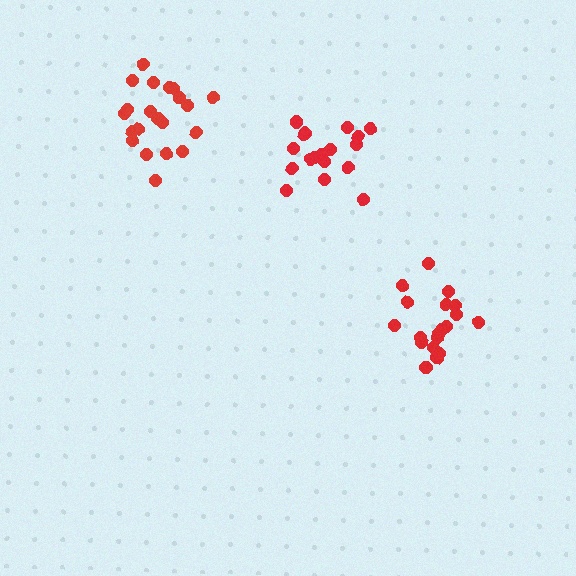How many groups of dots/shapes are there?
There are 3 groups.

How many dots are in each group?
Group 1: 19 dots, Group 2: 19 dots, Group 3: 21 dots (59 total).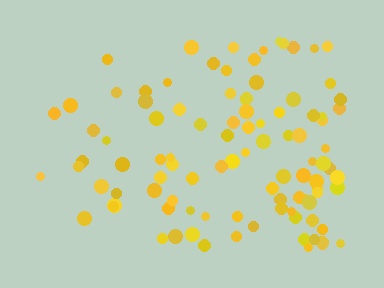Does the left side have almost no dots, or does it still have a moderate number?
Still a moderate number, just noticeably fewer than the right.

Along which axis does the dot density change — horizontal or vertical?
Horizontal.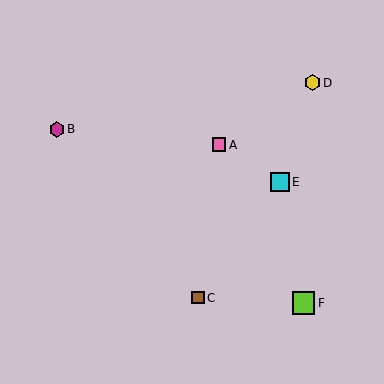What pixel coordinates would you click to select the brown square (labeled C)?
Click at (198, 298) to select the brown square C.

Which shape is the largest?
The lime square (labeled F) is the largest.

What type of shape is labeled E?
Shape E is a cyan square.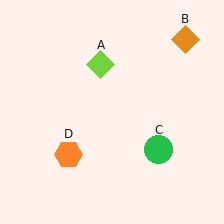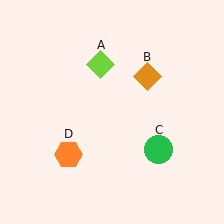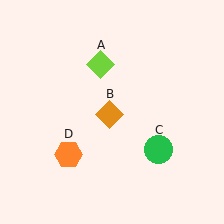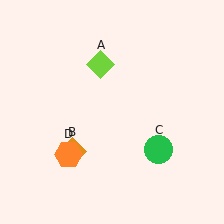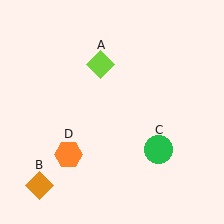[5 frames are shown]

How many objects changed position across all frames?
1 object changed position: orange diamond (object B).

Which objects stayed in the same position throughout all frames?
Lime diamond (object A) and green circle (object C) and orange hexagon (object D) remained stationary.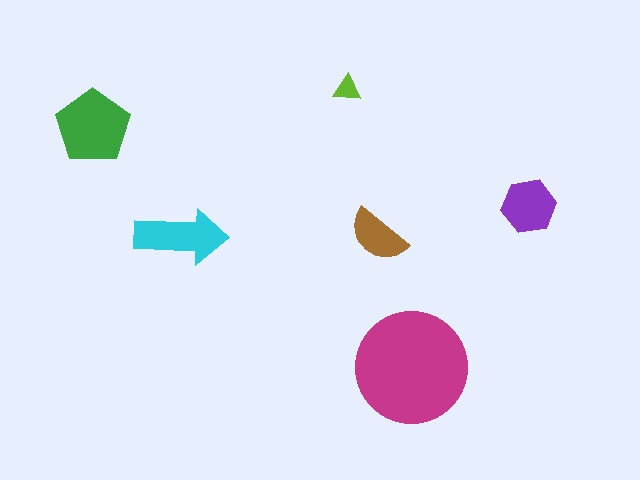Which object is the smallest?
The lime triangle.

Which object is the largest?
The magenta circle.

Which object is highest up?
The lime triangle is topmost.